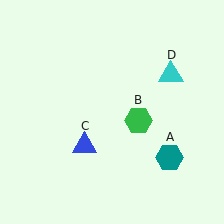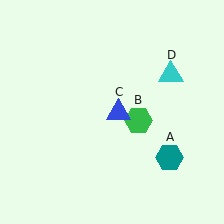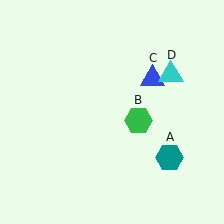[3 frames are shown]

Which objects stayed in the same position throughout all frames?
Teal hexagon (object A) and green hexagon (object B) and cyan triangle (object D) remained stationary.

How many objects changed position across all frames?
1 object changed position: blue triangle (object C).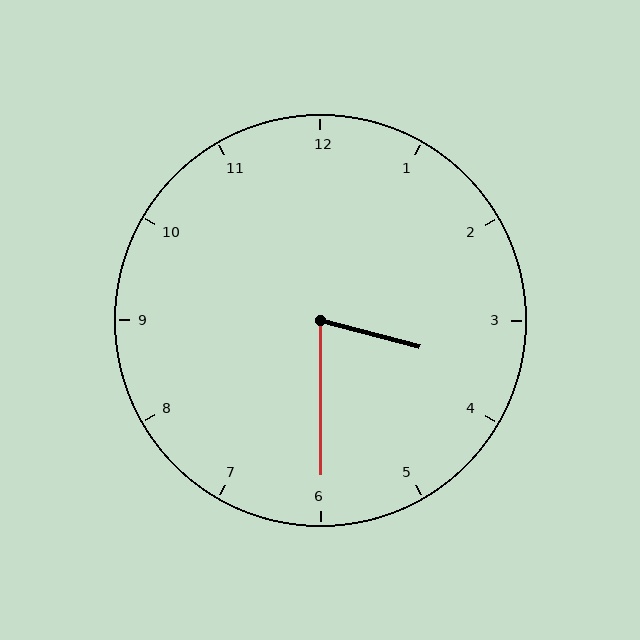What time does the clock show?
3:30.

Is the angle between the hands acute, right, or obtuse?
It is acute.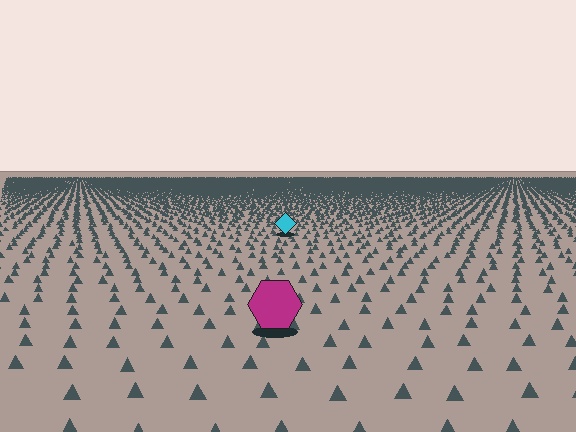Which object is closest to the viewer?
The magenta hexagon is closest. The texture marks near it are larger and more spread out.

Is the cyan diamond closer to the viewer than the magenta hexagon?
No. The magenta hexagon is closer — you can tell from the texture gradient: the ground texture is coarser near it.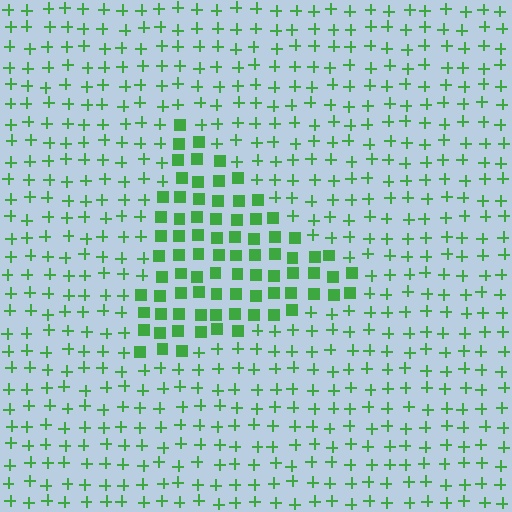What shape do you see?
I see a triangle.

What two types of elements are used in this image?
The image uses squares inside the triangle region and plus signs outside it.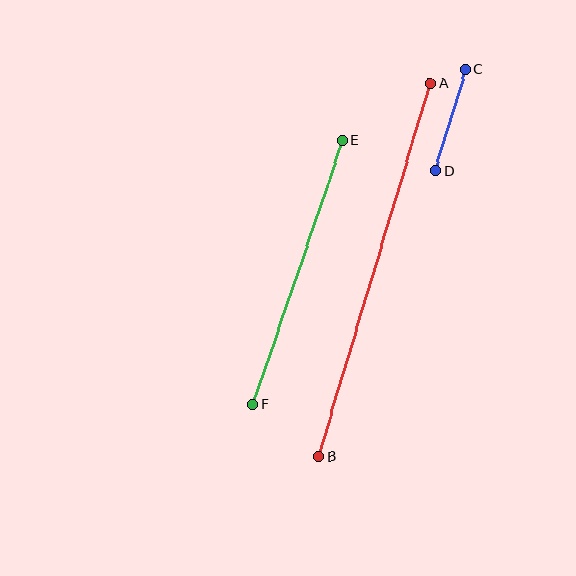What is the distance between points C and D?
The distance is approximately 106 pixels.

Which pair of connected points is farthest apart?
Points A and B are farthest apart.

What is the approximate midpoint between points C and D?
The midpoint is at approximately (451, 120) pixels.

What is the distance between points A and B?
The distance is approximately 389 pixels.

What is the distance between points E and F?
The distance is approximately 279 pixels.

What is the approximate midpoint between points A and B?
The midpoint is at approximately (374, 270) pixels.